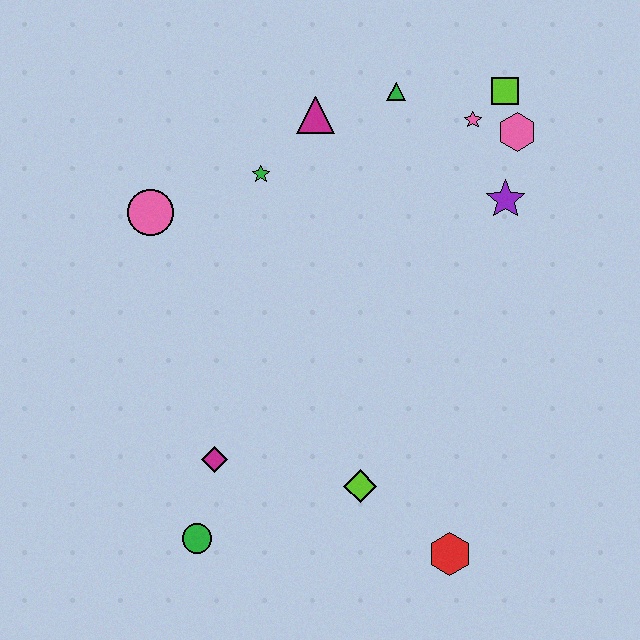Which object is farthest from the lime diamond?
The lime square is farthest from the lime diamond.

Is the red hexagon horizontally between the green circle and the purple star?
Yes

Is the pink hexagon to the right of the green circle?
Yes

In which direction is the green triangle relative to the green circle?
The green triangle is above the green circle.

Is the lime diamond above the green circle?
Yes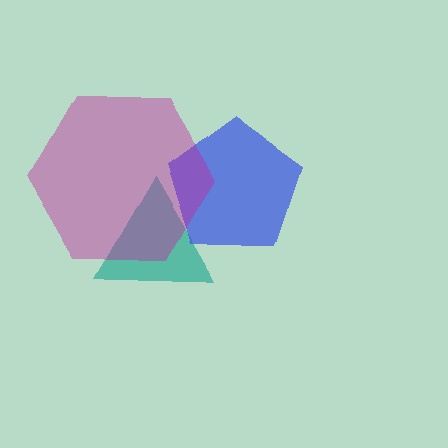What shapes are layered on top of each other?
The layered shapes are: a teal triangle, a blue pentagon, a magenta hexagon.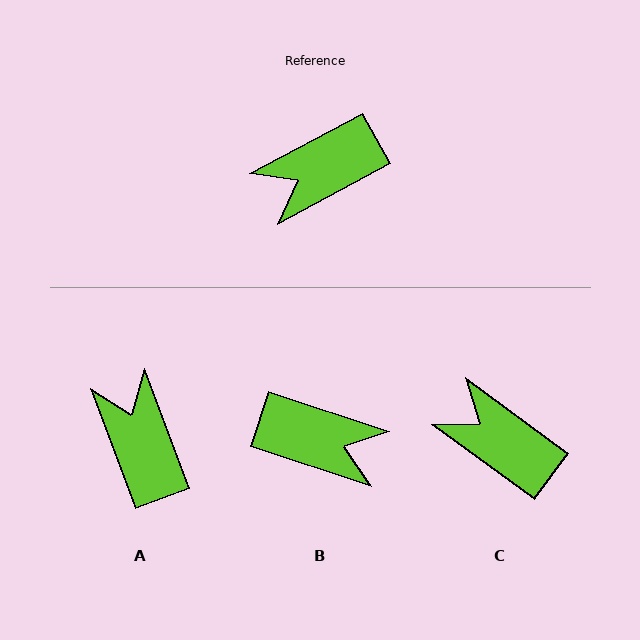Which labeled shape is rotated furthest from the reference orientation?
B, about 134 degrees away.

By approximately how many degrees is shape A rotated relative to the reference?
Approximately 98 degrees clockwise.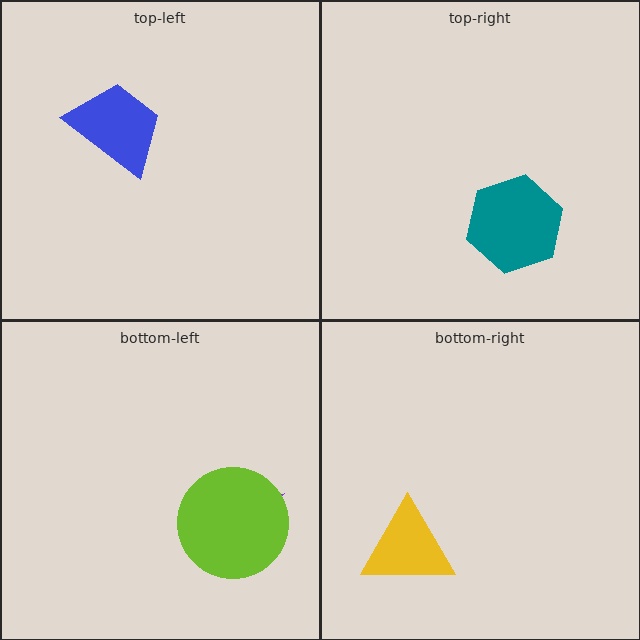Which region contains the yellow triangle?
The bottom-right region.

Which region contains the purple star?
The bottom-left region.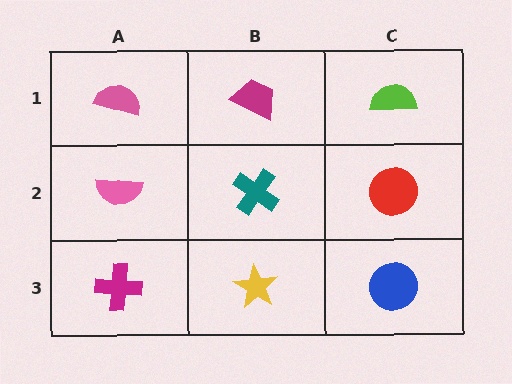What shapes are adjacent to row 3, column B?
A teal cross (row 2, column B), a magenta cross (row 3, column A), a blue circle (row 3, column C).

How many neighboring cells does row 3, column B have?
3.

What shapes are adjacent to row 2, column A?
A pink semicircle (row 1, column A), a magenta cross (row 3, column A), a teal cross (row 2, column B).